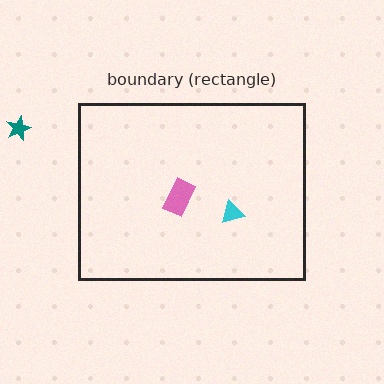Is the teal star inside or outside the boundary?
Outside.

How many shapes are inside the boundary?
2 inside, 1 outside.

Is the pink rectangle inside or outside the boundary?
Inside.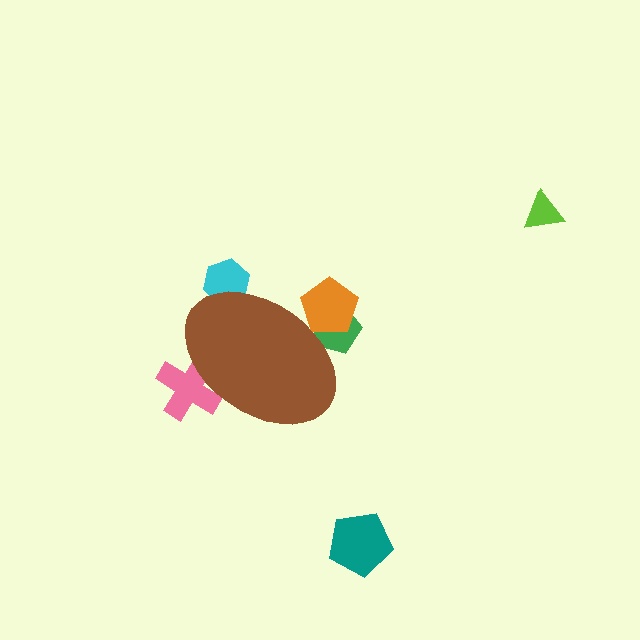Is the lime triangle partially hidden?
No, the lime triangle is fully visible.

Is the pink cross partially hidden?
Yes, the pink cross is partially hidden behind the brown ellipse.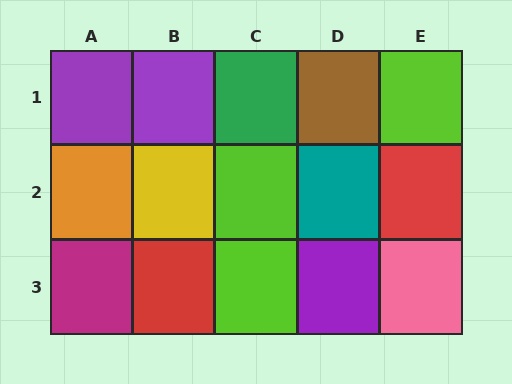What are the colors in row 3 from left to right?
Magenta, red, lime, purple, pink.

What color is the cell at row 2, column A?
Orange.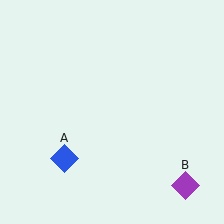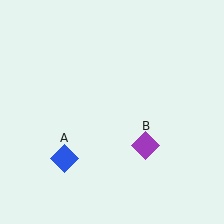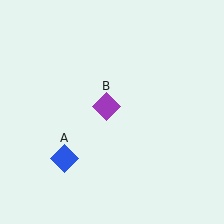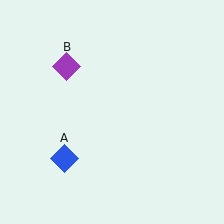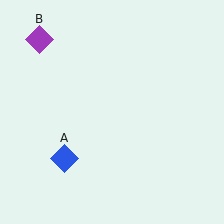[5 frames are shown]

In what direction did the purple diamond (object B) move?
The purple diamond (object B) moved up and to the left.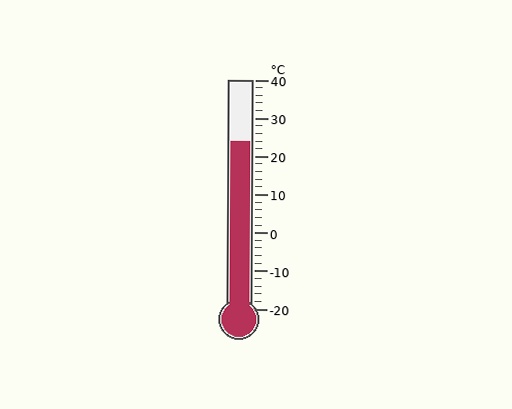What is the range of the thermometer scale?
The thermometer scale ranges from -20°C to 40°C.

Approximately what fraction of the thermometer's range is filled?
The thermometer is filled to approximately 75% of its range.